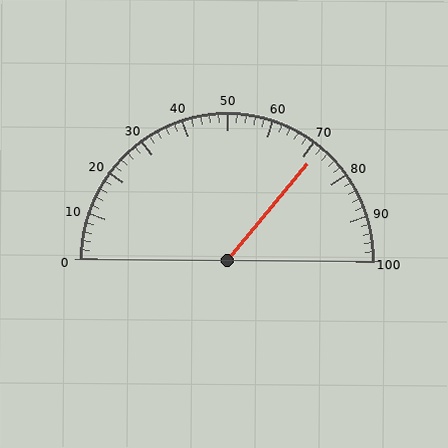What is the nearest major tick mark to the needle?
The nearest major tick mark is 70.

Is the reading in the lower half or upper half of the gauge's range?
The reading is in the upper half of the range (0 to 100).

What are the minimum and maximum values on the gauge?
The gauge ranges from 0 to 100.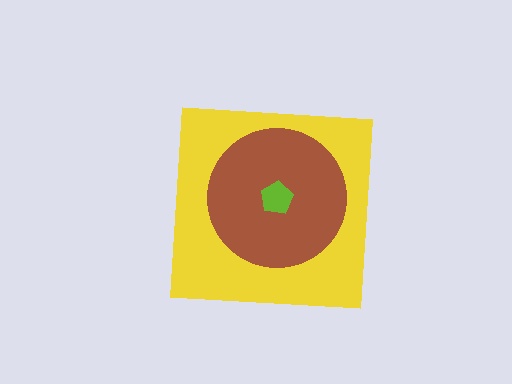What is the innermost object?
The lime pentagon.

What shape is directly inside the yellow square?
The brown circle.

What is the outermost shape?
The yellow square.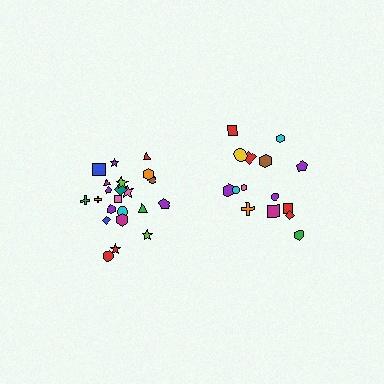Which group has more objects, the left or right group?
The left group.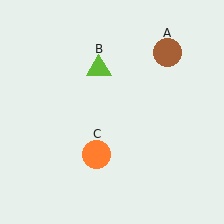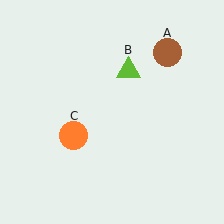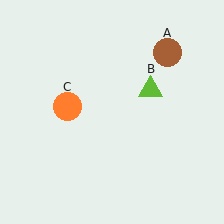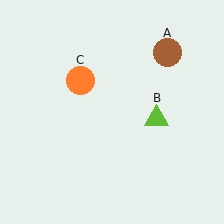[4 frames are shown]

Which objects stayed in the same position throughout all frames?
Brown circle (object A) remained stationary.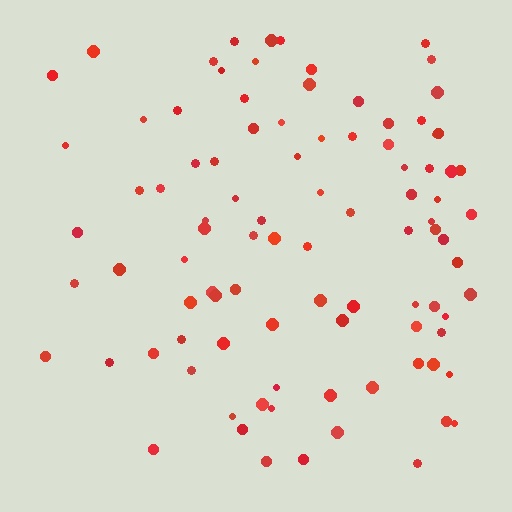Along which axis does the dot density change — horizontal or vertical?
Horizontal.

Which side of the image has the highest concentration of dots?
The right.